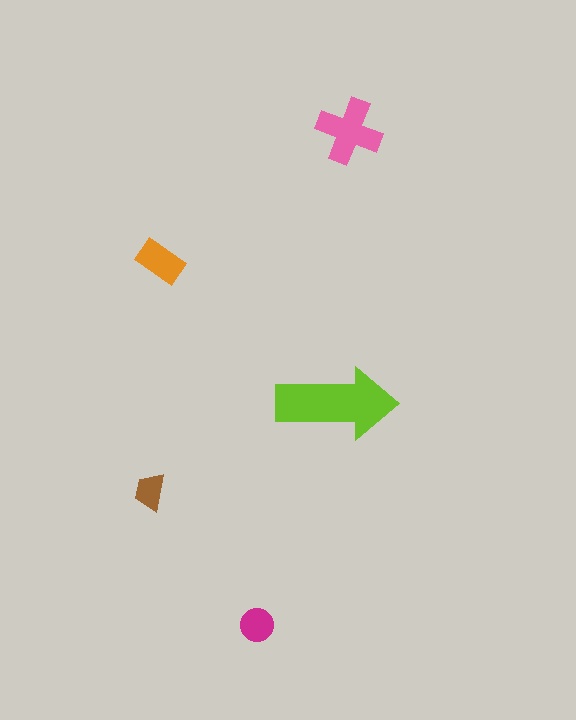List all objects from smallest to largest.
The brown trapezoid, the magenta circle, the orange rectangle, the pink cross, the lime arrow.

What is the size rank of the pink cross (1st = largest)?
2nd.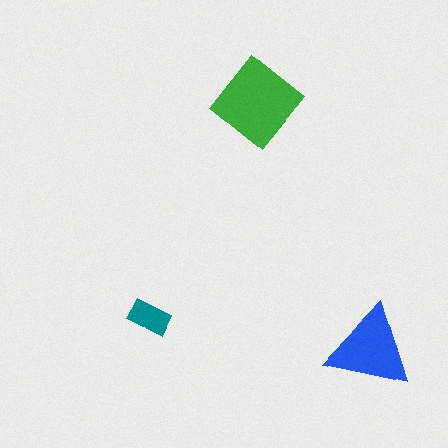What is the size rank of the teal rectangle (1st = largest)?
3rd.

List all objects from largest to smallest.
The green diamond, the blue triangle, the teal rectangle.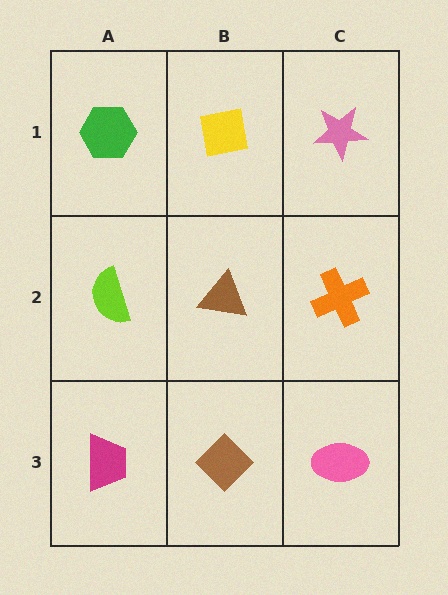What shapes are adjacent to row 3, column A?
A lime semicircle (row 2, column A), a brown diamond (row 3, column B).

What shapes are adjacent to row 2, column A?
A green hexagon (row 1, column A), a magenta trapezoid (row 3, column A), a brown triangle (row 2, column B).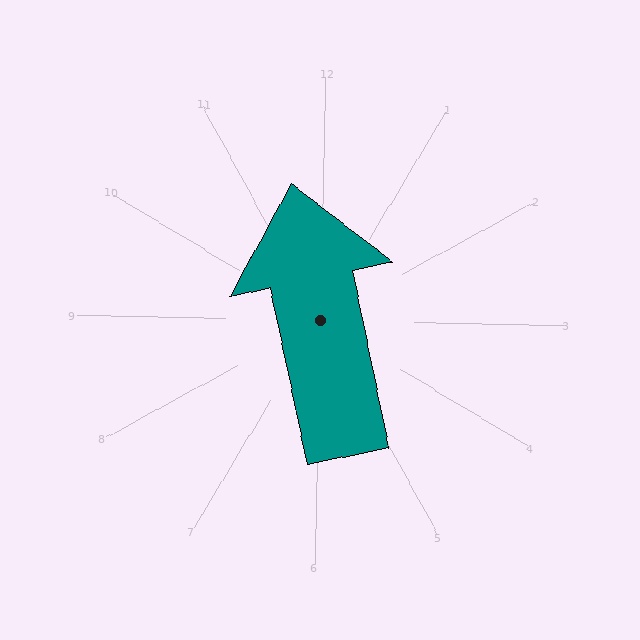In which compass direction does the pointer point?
North.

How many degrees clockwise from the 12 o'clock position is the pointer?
Approximately 347 degrees.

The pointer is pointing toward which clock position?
Roughly 12 o'clock.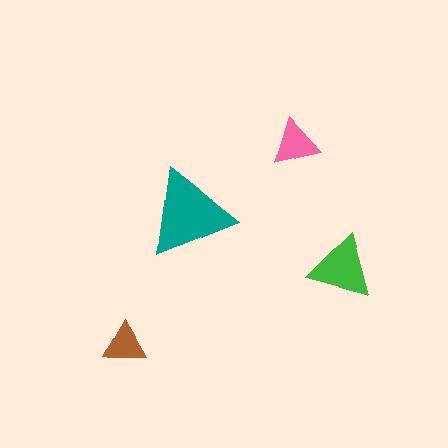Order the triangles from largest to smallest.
the teal one, the green one, the pink one, the brown one.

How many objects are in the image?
There are 4 objects in the image.